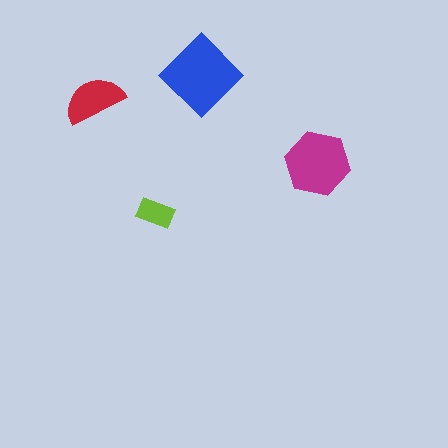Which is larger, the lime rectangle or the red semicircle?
The red semicircle.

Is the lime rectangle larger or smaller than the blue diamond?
Smaller.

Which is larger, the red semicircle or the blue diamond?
The blue diamond.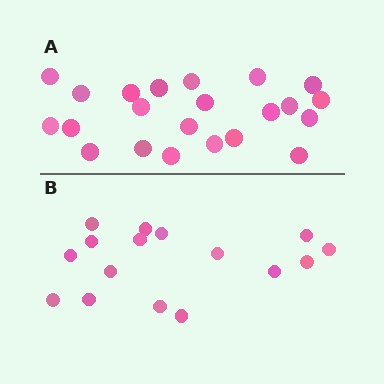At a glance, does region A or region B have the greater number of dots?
Region A (the top region) has more dots.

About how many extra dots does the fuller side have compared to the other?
Region A has about 6 more dots than region B.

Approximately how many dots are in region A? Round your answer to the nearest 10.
About 20 dots. (The exact count is 22, which rounds to 20.)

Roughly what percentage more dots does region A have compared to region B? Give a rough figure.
About 40% more.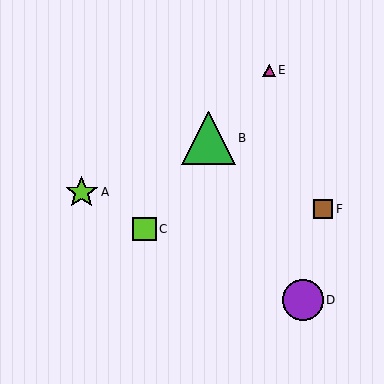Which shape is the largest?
The green triangle (labeled B) is the largest.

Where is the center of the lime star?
The center of the lime star is at (82, 193).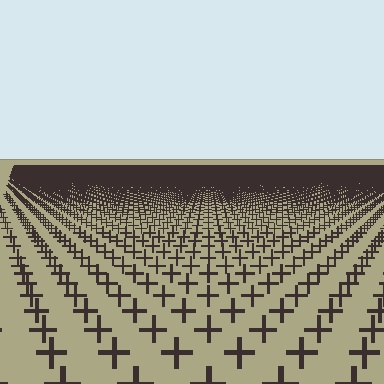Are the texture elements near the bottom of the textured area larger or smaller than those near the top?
Larger. Near the bottom, elements are closer to the viewer and appear at a bigger on-screen size.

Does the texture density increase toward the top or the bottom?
Density increases toward the top.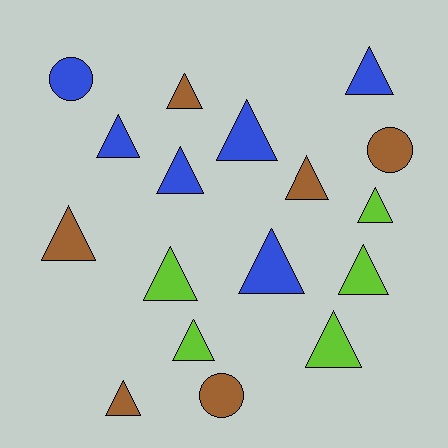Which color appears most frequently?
Blue, with 6 objects.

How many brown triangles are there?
There are 4 brown triangles.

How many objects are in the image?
There are 17 objects.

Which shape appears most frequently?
Triangle, with 14 objects.